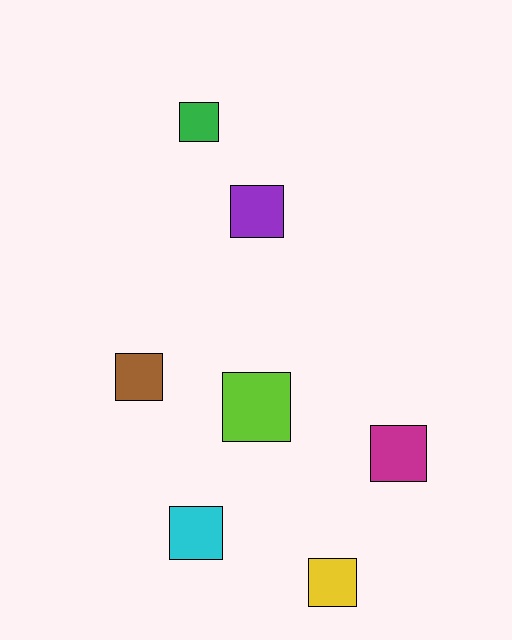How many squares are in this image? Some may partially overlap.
There are 7 squares.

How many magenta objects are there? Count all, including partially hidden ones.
There is 1 magenta object.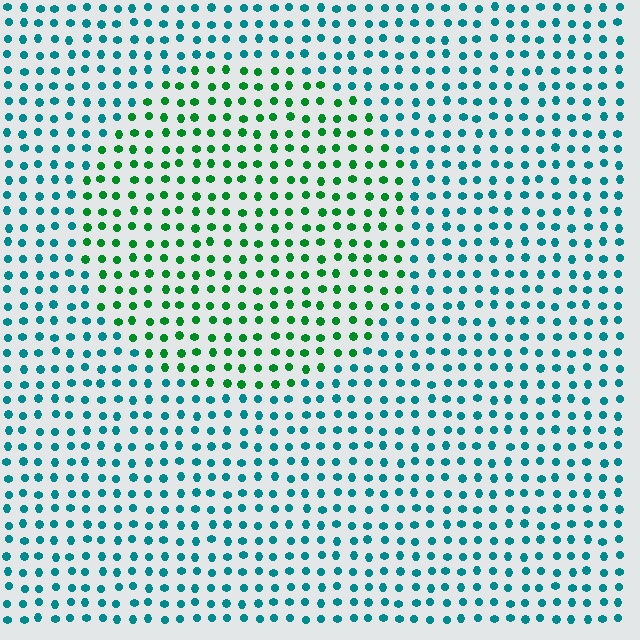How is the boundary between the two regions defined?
The boundary is defined purely by a slight shift in hue (about 46 degrees). Spacing, size, and orientation are identical on both sides.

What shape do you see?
I see a circle.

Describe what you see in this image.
The image is filled with small teal elements in a uniform arrangement. A circle-shaped region is visible where the elements are tinted to a slightly different hue, forming a subtle color boundary.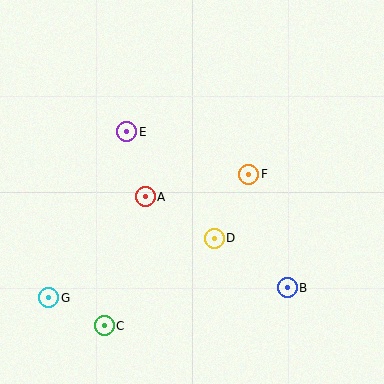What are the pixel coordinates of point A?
Point A is at (145, 197).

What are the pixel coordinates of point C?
Point C is at (104, 326).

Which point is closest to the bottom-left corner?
Point G is closest to the bottom-left corner.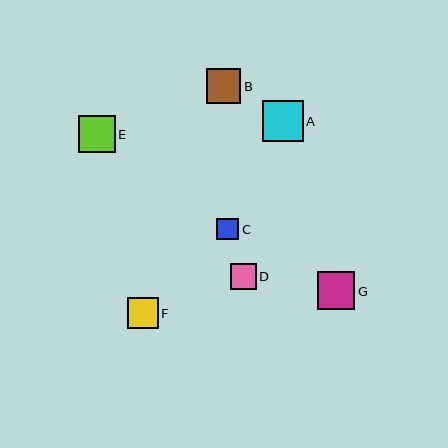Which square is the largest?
Square A is the largest with a size of approximately 41 pixels.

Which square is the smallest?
Square C is the smallest with a size of approximately 22 pixels.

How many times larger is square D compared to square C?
Square D is approximately 1.2 times the size of square C.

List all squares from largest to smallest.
From largest to smallest: A, G, E, B, F, D, C.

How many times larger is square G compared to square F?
Square G is approximately 1.2 times the size of square F.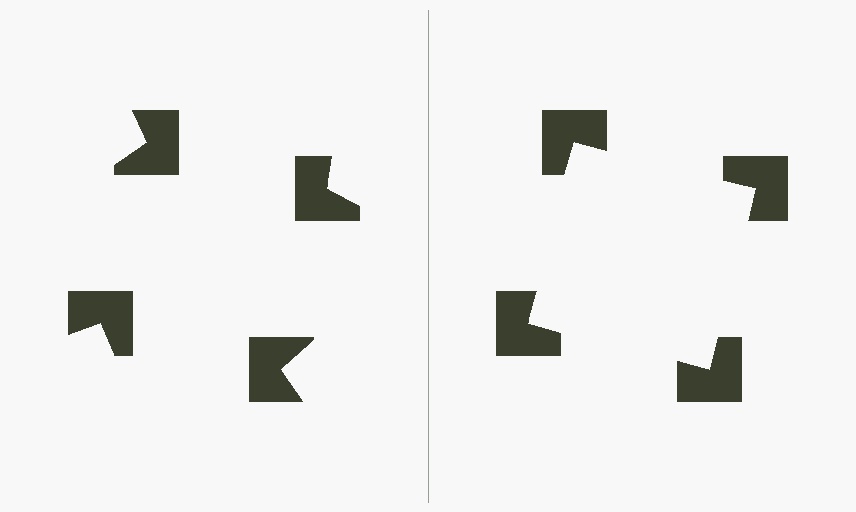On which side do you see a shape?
An illusory square appears on the right side. On the left side the wedge cuts are rotated, so no coherent shape forms.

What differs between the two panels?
The notched squares are positioned identically on both sides; only the wedge orientations differ. On the right they align to a square; on the left they are misaligned.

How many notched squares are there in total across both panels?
8 — 4 on each side.